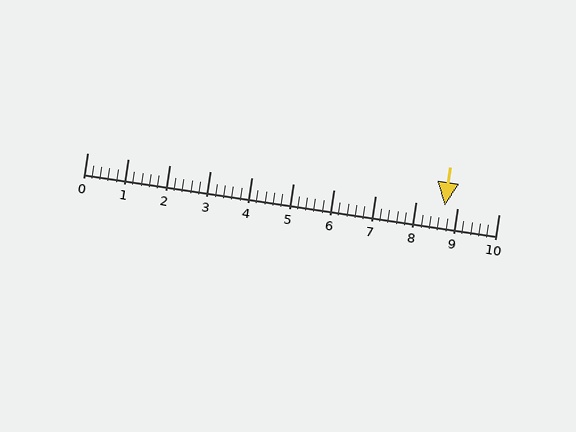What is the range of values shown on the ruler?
The ruler shows values from 0 to 10.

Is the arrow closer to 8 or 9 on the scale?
The arrow is closer to 9.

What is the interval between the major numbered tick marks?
The major tick marks are spaced 1 units apart.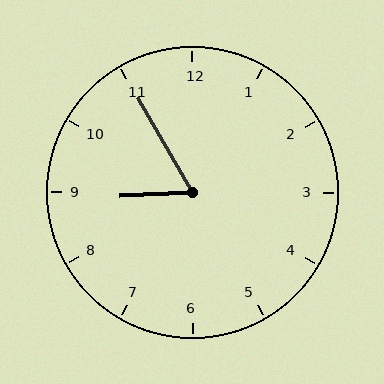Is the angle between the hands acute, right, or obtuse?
It is acute.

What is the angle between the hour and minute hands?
Approximately 62 degrees.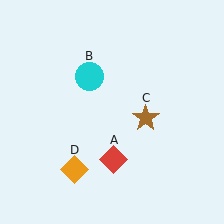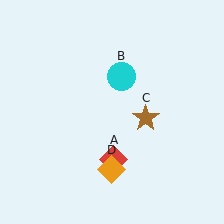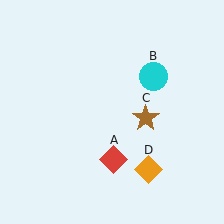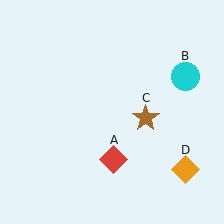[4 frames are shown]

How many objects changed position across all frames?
2 objects changed position: cyan circle (object B), orange diamond (object D).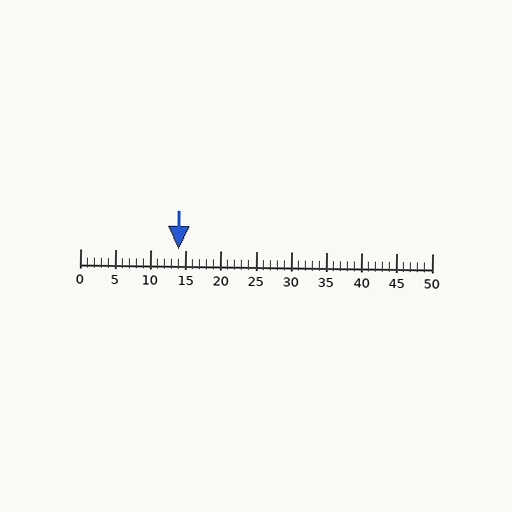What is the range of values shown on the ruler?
The ruler shows values from 0 to 50.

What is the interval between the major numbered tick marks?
The major tick marks are spaced 5 units apart.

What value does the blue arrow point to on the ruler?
The blue arrow points to approximately 14.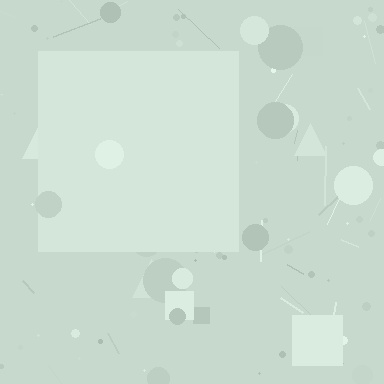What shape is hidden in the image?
A square is hidden in the image.